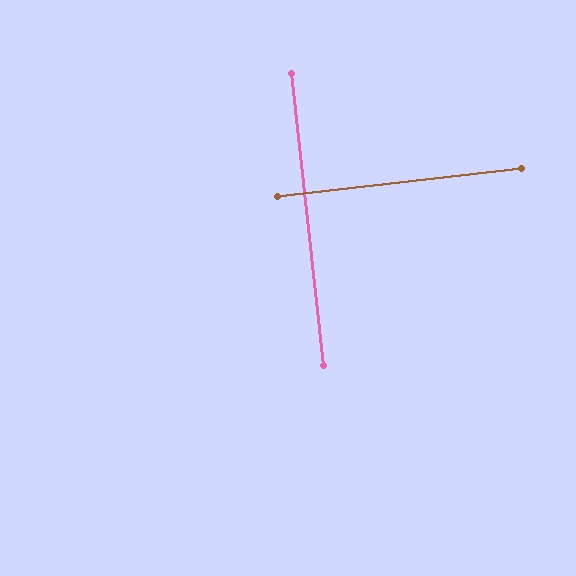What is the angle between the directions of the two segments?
Approximately 90 degrees.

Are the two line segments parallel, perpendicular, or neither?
Perpendicular — they meet at approximately 90°.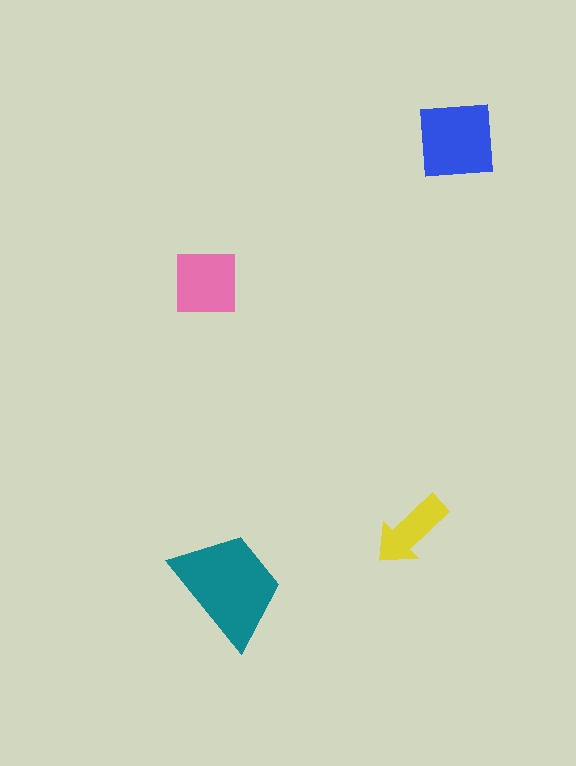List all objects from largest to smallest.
The teal trapezoid, the blue square, the pink square, the yellow arrow.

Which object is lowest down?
The teal trapezoid is bottommost.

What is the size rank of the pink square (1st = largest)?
3rd.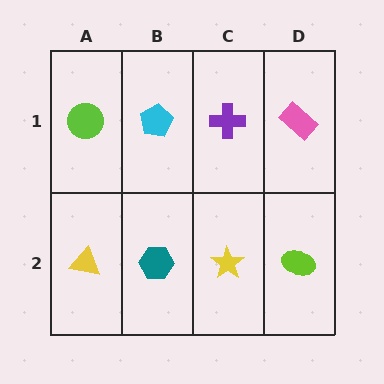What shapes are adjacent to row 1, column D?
A lime ellipse (row 2, column D), a purple cross (row 1, column C).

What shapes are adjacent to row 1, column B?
A teal hexagon (row 2, column B), a lime circle (row 1, column A), a purple cross (row 1, column C).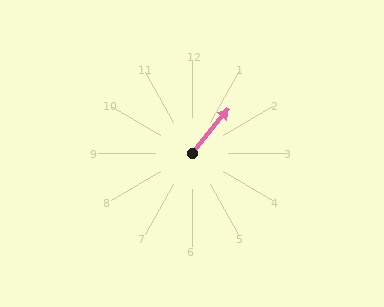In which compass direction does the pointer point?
Northeast.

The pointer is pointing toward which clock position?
Roughly 1 o'clock.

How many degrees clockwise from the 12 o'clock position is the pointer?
Approximately 39 degrees.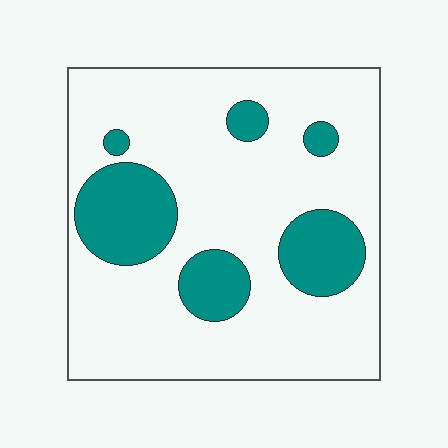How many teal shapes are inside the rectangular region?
6.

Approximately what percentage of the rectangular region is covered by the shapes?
Approximately 20%.